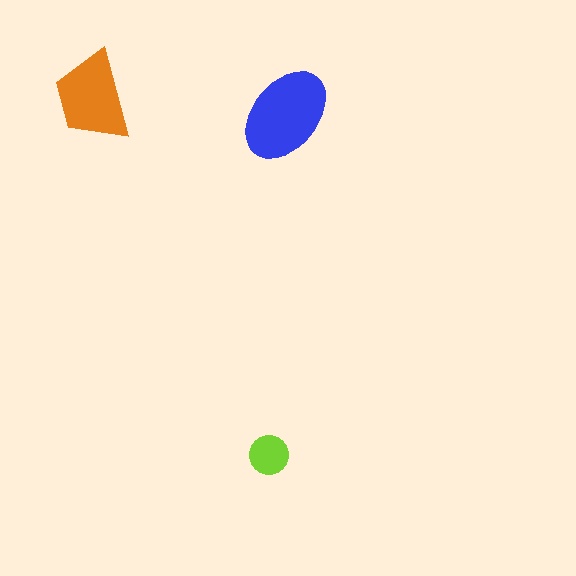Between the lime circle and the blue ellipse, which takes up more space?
The blue ellipse.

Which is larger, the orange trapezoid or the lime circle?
The orange trapezoid.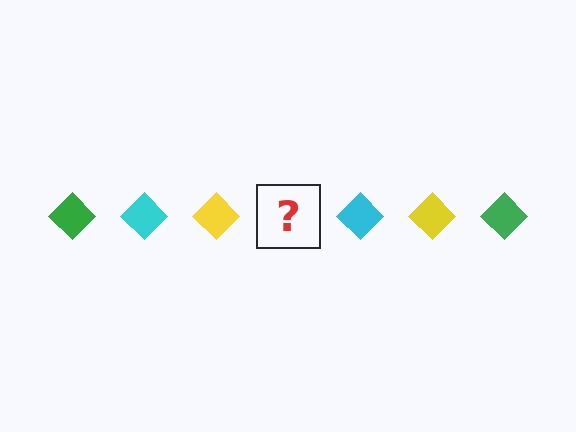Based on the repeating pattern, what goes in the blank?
The blank should be a green diamond.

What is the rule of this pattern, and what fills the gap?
The rule is that the pattern cycles through green, cyan, yellow diamonds. The gap should be filled with a green diamond.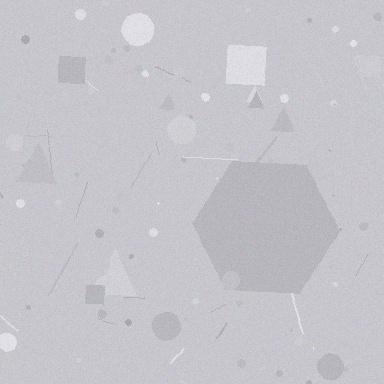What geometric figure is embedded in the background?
A hexagon is embedded in the background.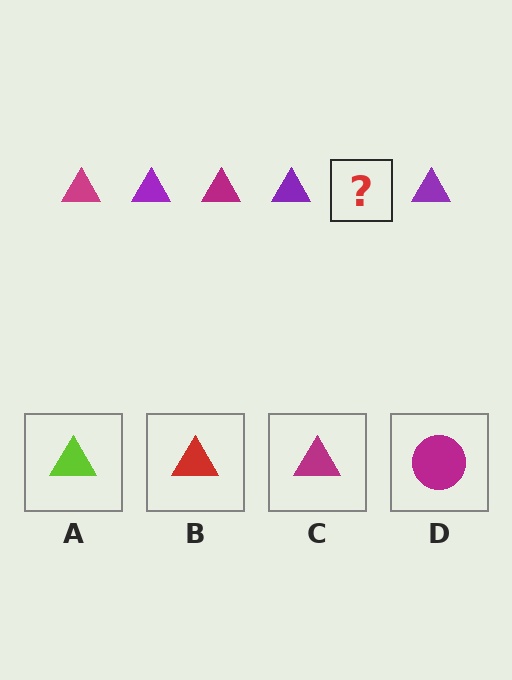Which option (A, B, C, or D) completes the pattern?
C.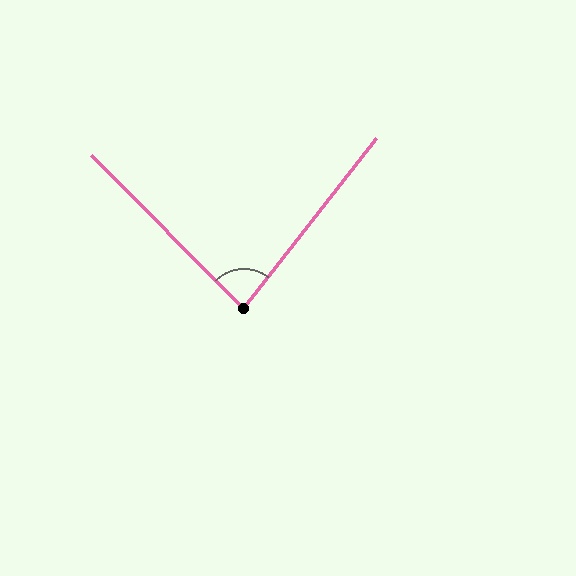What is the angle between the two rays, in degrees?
Approximately 83 degrees.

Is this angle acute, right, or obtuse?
It is acute.